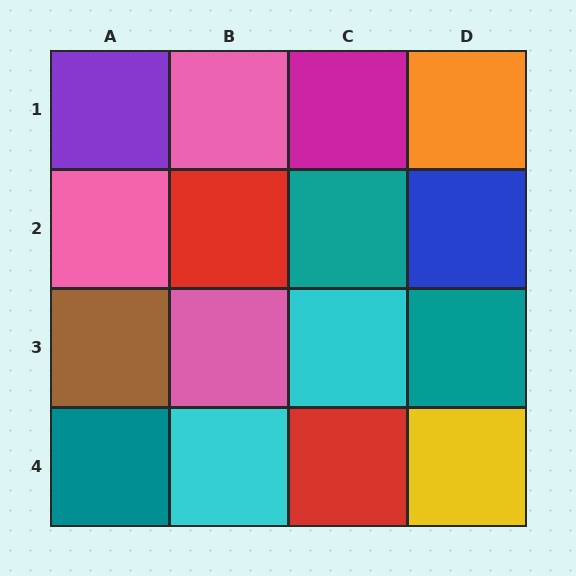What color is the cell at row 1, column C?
Magenta.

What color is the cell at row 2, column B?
Red.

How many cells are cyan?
2 cells are cyan.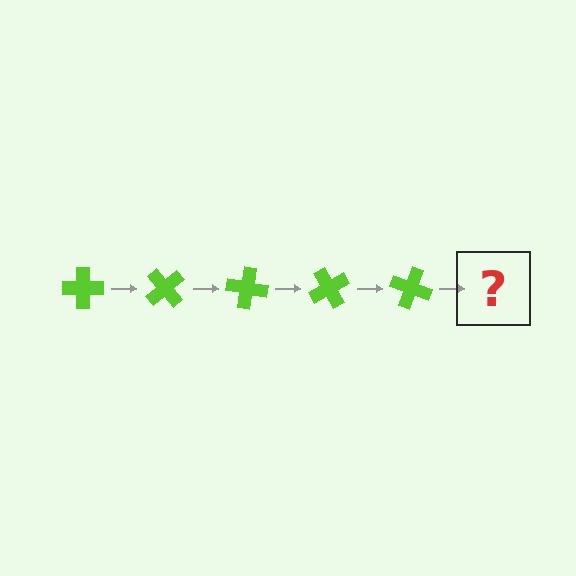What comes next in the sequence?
The next element should be a lime cross rotated 250 degrees.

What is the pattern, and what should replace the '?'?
The pattern is that the cross rotates 50 degrees each step. The '?' should be a lime cross rotated 250 degrees.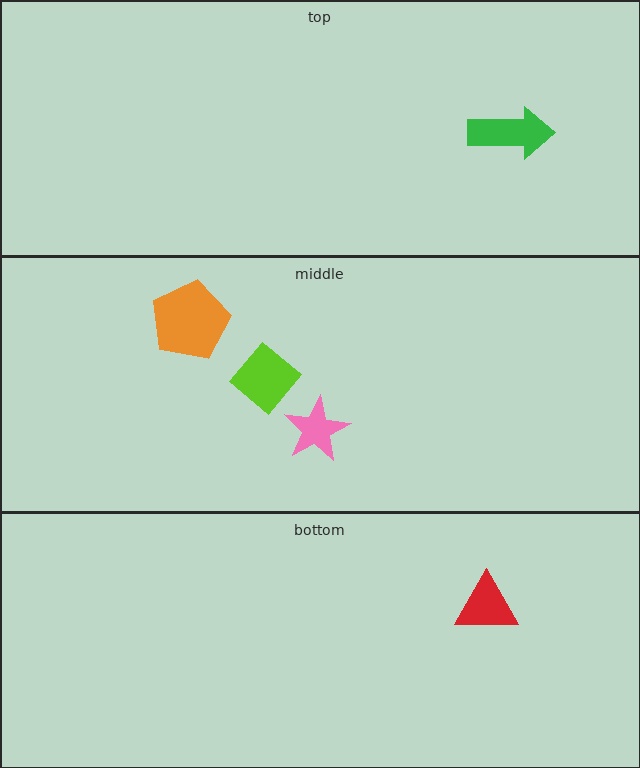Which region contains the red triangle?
The bottom region.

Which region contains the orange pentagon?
The middle region.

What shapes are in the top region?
The green arrow.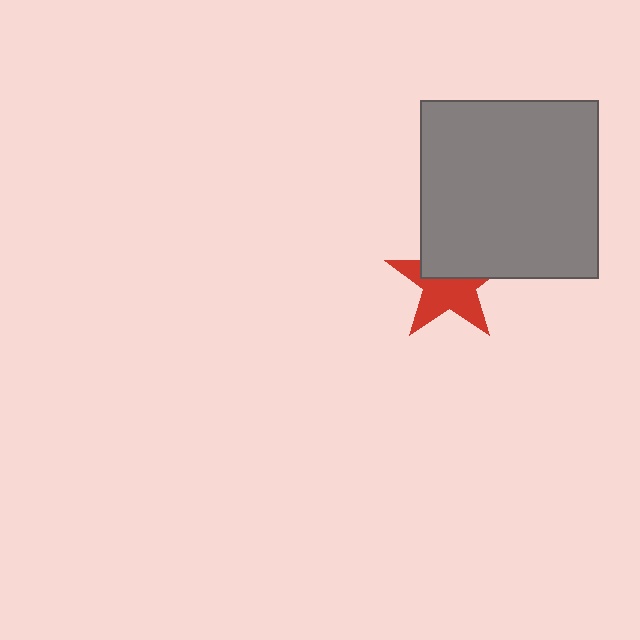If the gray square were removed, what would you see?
You would see the complete red star.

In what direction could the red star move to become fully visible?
The red star could move down. That would shift it out from behind the gray square entirely.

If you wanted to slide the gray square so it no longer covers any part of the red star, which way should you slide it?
Slide it up — that is the most direct way to separate the two shapes.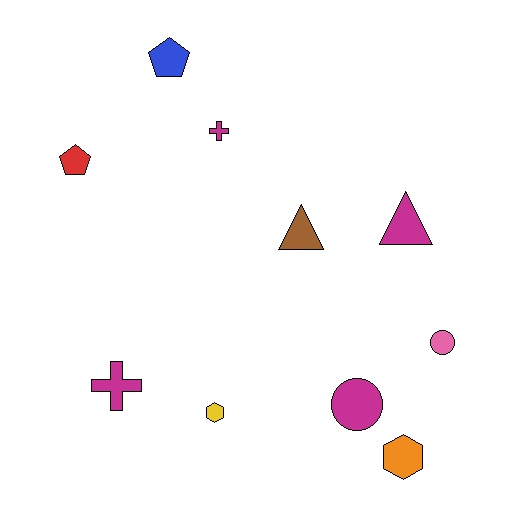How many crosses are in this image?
There are 2 crosses.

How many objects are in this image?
There are 10 objects.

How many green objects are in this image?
There are no green objects.